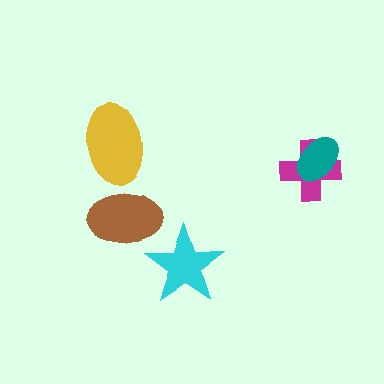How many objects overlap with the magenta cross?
1 object overlaps with the magenta cross.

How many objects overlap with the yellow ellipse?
0 objects overlap with the yellow ellipse.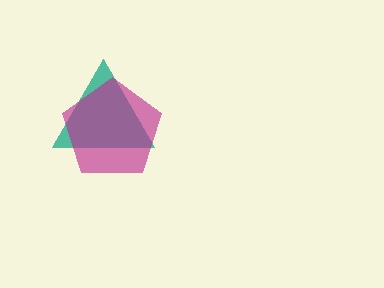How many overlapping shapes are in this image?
There are 2 overlapping shapes in the image.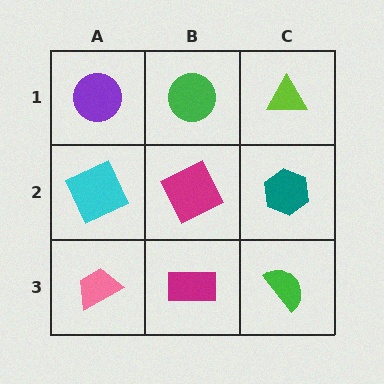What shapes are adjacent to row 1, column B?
A magenta square (row 2, column B), a purple circle (row 1, column A), a lime triangle (row 1, column C).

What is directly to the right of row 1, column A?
A green circle.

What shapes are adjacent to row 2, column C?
A lime triangle (row 1, column C), a green semicircle (row 3, column C), a magenta square (row 2, column B).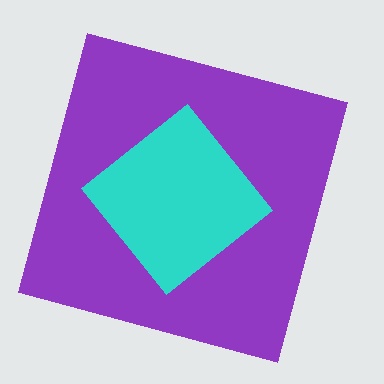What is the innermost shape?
The cyan diamond.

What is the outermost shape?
The purple square.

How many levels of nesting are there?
2.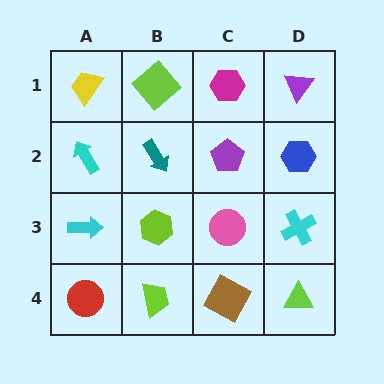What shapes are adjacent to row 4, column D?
A cyan cross (row 3, column D), a brown square (row 4, column C).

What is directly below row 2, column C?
A pink circle.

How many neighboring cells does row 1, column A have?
2.